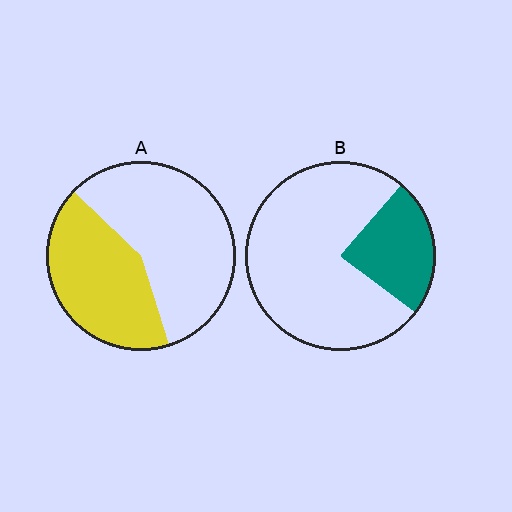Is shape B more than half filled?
No.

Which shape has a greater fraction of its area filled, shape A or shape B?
Shape A.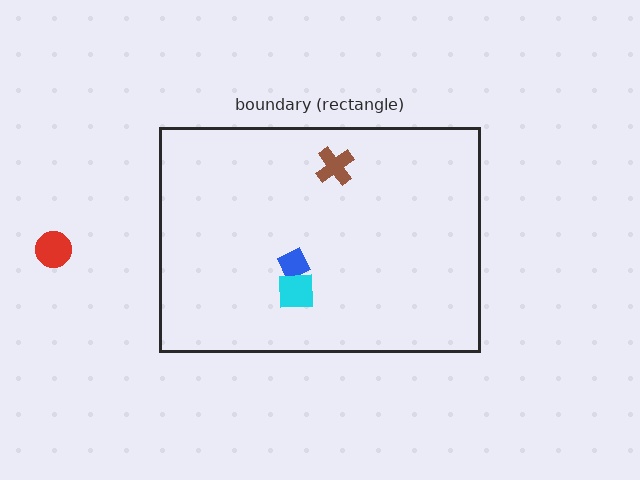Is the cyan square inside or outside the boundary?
Inside.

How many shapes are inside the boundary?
3 inside, 1 outside.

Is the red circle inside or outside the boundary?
Outside.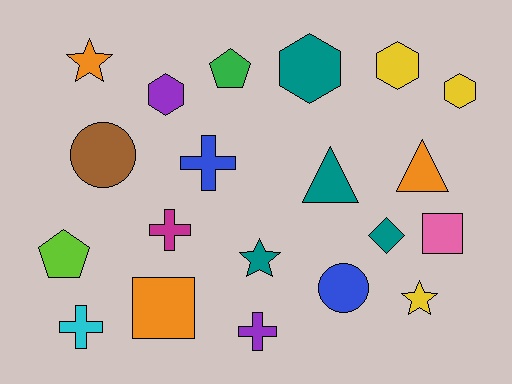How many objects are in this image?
There are 20 objects.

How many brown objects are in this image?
There is 1 brown object.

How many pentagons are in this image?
There are 2 pentagons.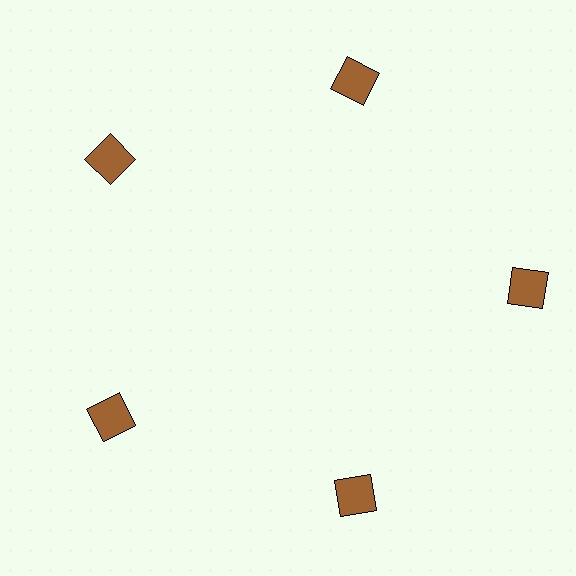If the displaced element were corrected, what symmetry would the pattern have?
It would have 5-fold rotational symmetry — the pattern would map onto itself every 72 degrees.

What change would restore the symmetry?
The symmetry would be restored by moving it inward, back onto the ring so that all 5 squares sit at equal angles and equal distance from the center.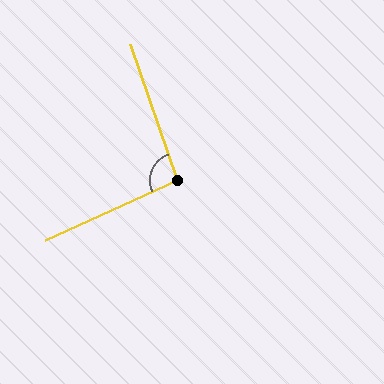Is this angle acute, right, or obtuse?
It is obtuse.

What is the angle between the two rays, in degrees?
Approximately 95 degrees.